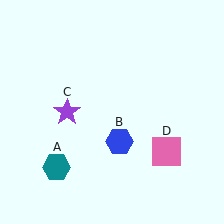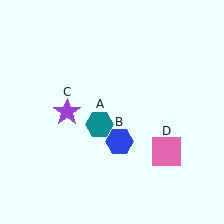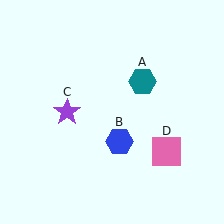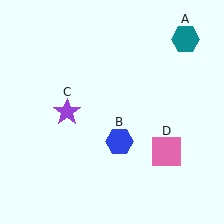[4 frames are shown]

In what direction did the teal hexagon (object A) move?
The teal hexagon (object A) moved up and to the right.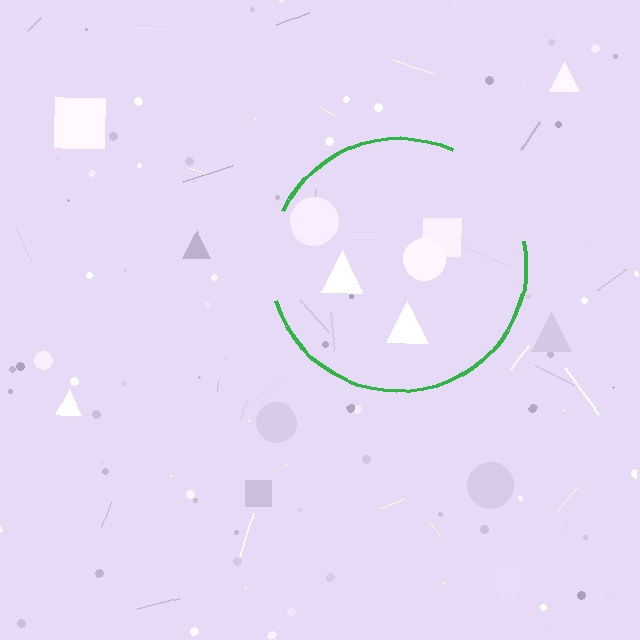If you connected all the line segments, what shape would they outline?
They would outline a circle.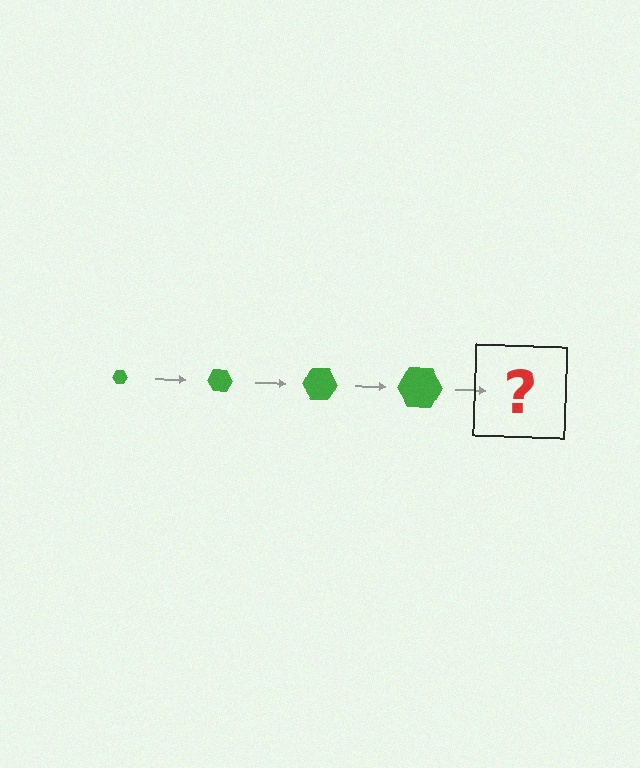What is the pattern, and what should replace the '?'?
The pattern is that the hexagon gets progressively larger each step. The '?' should be a green hexagon, larger than the previous one.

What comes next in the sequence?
The next element should be a green hexagon, larger than the previous one.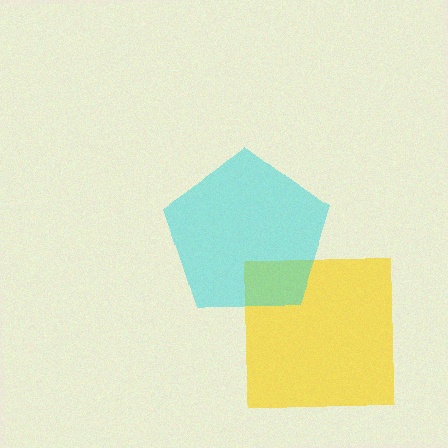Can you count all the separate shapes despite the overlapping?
Yes, there are 2 separate shapes.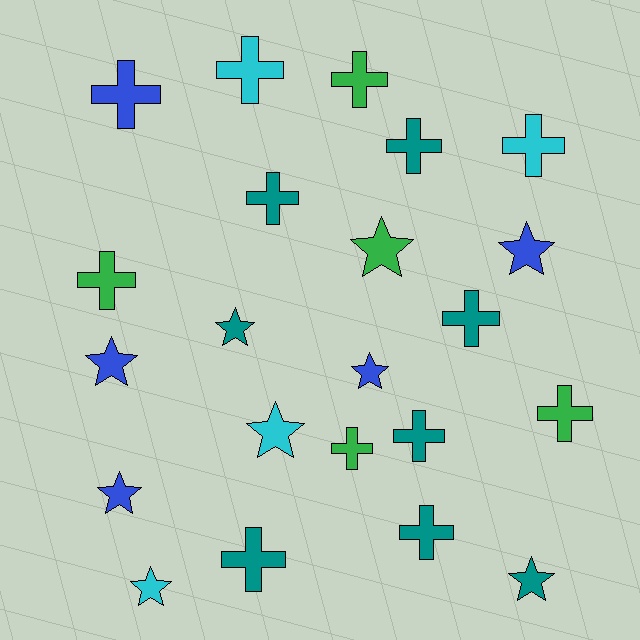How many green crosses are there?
There are 4 green crosses.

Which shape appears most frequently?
Cross, with 13 objects.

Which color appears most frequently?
Teal, with 8 objects.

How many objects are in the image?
There are 22 objects.